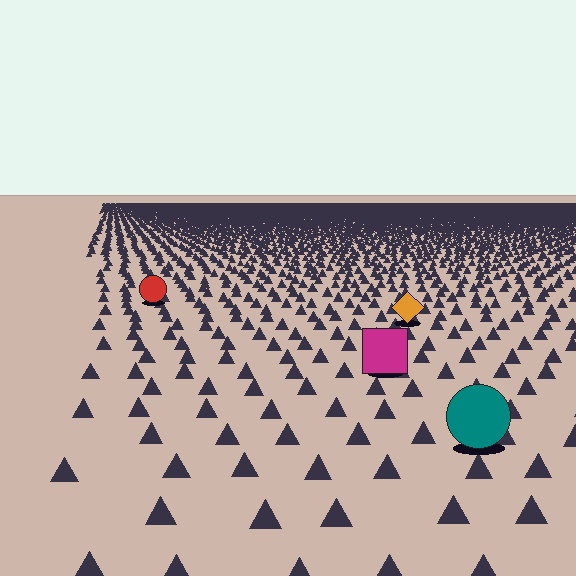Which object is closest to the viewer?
The teal circle is closest. The texture marks near it are larger and more spread out.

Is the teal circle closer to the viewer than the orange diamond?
Yes. The teal circle is closer — you can tell from the texture gradient: the ground texture is coarser near it.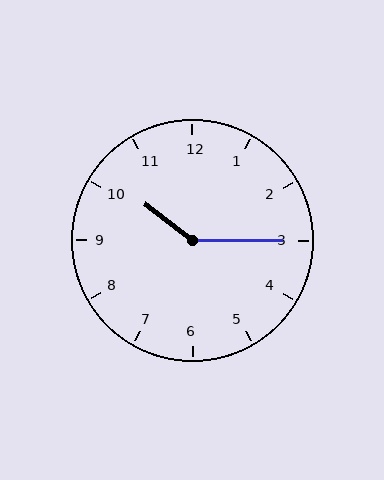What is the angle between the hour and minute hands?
Approximately 142 degrees.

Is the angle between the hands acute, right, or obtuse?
It is obtuse.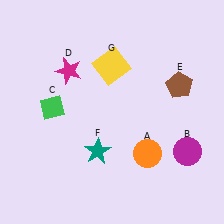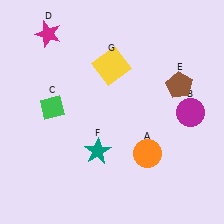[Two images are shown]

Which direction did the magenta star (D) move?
The magenta star (D) moved up.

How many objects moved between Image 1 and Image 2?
2 objects moved between the two images.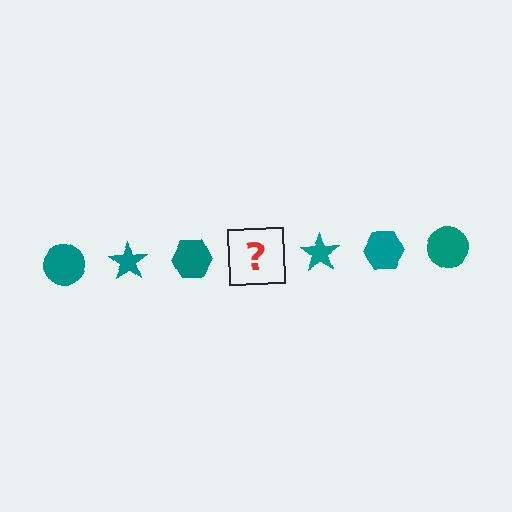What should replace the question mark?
The question mark should be replaced with a teal circle.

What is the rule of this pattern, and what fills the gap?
The rule is that the pattern cycles through circle, star, hexagon shapes in teal. The gap should be filled with a teal circle.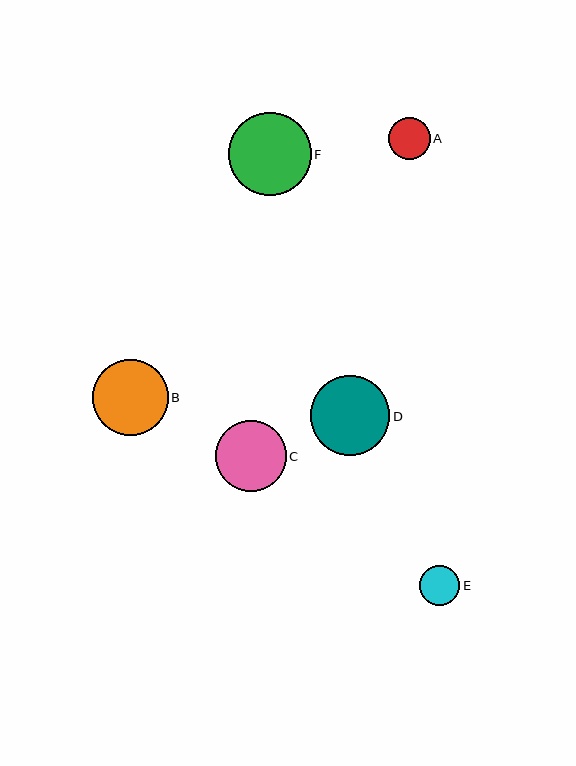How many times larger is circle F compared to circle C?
Circle F is approximately 1.2 times the size of circle C.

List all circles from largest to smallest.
From largest to smallest: F, D, B, C, A, E.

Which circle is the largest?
Circle F is the largest with a size of approximately 83 pixels.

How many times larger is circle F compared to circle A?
Circle F is approximately 2.0 times the size of circle A.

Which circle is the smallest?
Circle E is the smallest with a size of approximately 40 pixels.